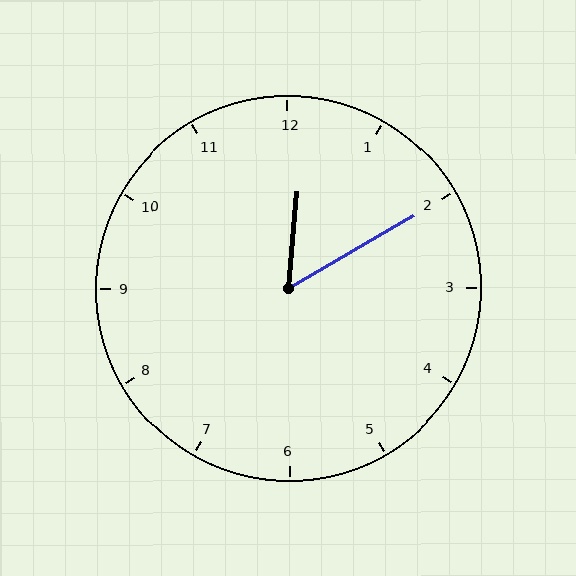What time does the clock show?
12:10.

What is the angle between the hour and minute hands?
Approximately 55 degrees.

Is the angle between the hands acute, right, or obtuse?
It is acute.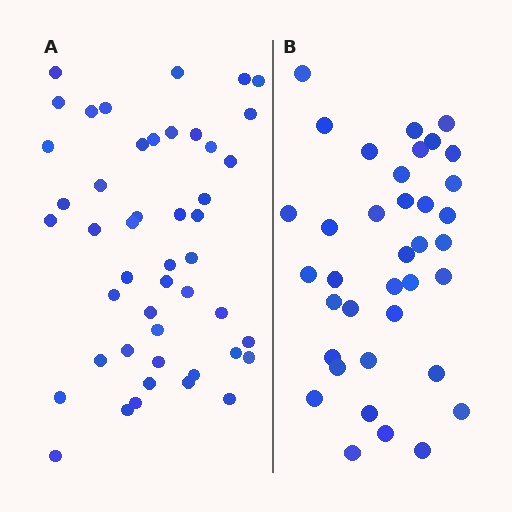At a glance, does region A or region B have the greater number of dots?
Region A (the left region) has more dots.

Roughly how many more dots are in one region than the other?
Region A has roughly 10 or so more dots than region B.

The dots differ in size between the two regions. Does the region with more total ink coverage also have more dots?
No. Region B has more total ink coverage because its dots are larger, but region A actually contains more individual dots. Total area can be misleading — the number of items is what matters here.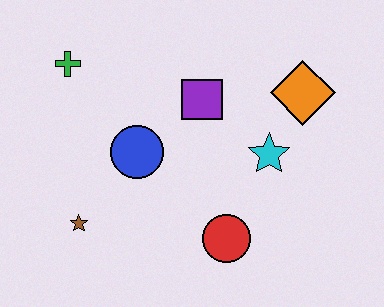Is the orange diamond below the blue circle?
No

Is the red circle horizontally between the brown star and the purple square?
No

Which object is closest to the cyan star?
The orange diamond is closest to the cyan star.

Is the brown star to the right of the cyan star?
No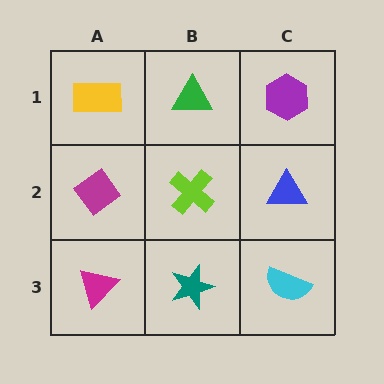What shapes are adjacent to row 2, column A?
A yellow rectangle (row 1, column A), a magenta triangle (row 3, column A), a lime cross (row 2, column B).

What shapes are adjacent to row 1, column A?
A magenta diamond (row 2, column A), a green triangle (row 1, column B).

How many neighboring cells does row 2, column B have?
4.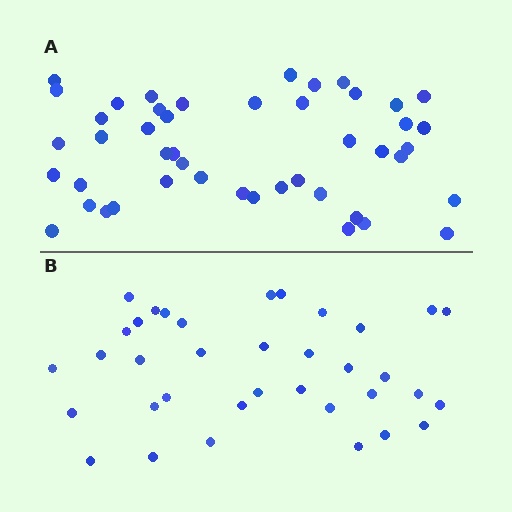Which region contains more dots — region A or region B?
Region A (the top region) has more dots.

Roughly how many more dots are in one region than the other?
Region A has roughly 10 or so more dots than region B.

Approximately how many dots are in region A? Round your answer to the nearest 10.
About 50 dots. (The exact count is 46, which rounds to 50.)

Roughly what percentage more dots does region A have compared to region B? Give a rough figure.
About 30% more.